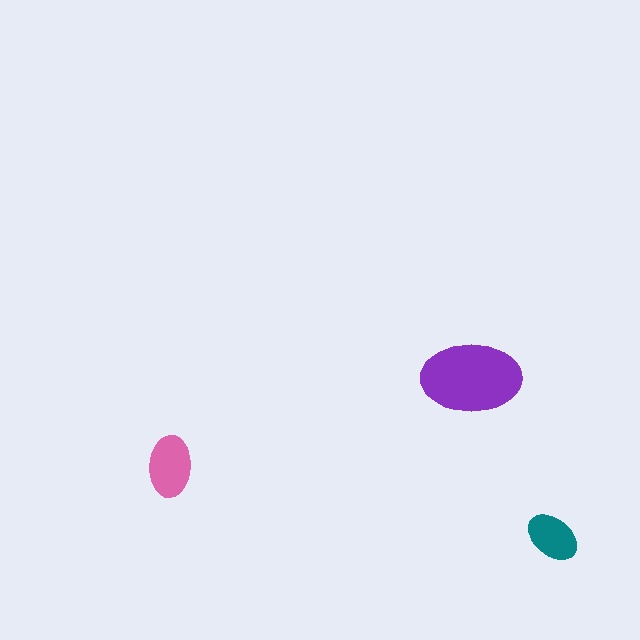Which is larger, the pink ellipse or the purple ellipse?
The purple one.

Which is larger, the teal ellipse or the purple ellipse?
The purple one.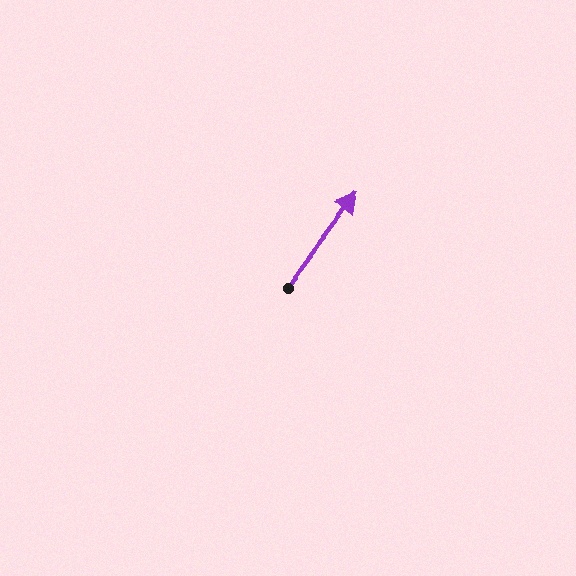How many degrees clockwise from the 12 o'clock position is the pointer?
Approximately 38 degrees.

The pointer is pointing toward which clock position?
Roughly 1 o'clock.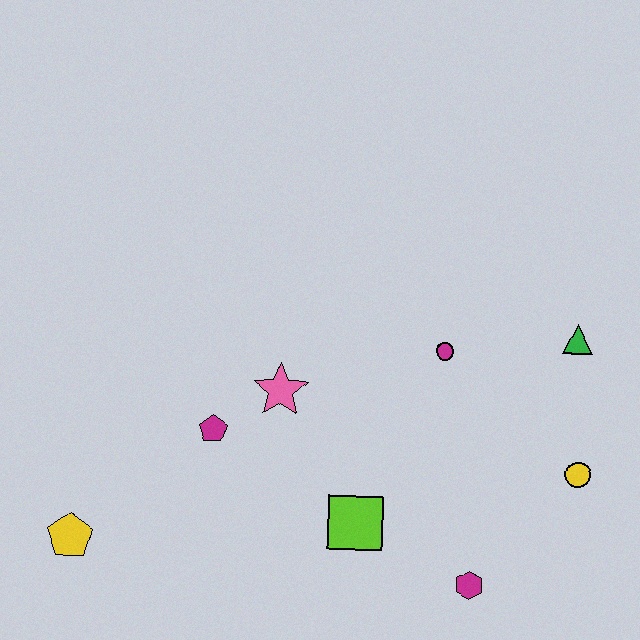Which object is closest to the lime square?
The magenta hexagon is closest to the lime square.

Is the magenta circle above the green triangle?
No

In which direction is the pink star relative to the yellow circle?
The pink star is to the left of the yellow circle.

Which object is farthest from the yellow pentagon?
The green triangle is farthest from the yellow pentagon.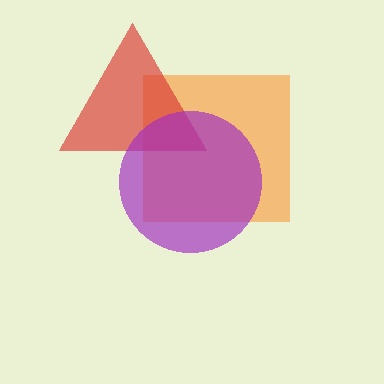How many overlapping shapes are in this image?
There are 3 overlapping shapes in the image.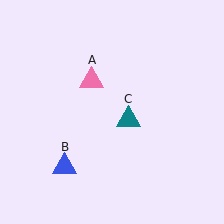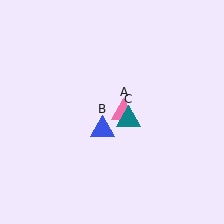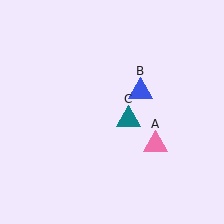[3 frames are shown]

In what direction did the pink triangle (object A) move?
The pink triangle (object A) moved down and to the right.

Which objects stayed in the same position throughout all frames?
Teal triangle (object C) remained stationary.